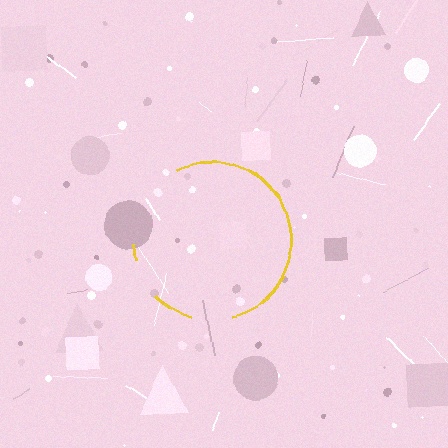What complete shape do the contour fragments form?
The contour fragments form a circle.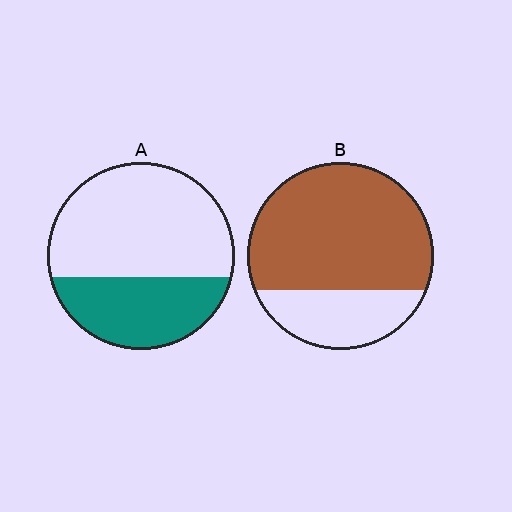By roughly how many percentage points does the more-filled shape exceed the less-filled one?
By roughly 35 percentage points (B over A).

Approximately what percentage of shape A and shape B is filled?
A is approximately 35% and B is approximately 75%.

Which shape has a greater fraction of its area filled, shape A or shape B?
Shape B.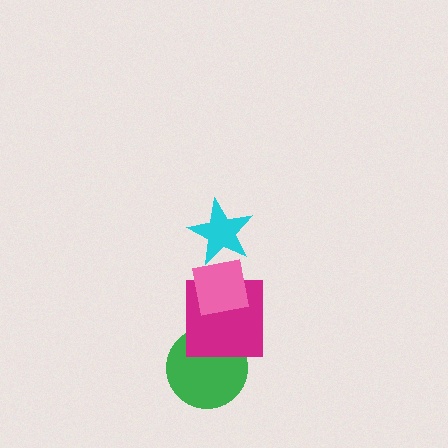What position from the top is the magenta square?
The magenta square is 3rd from the top.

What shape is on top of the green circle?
The magenta square is on top of the green circle.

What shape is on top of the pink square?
The cyan star is on top of the pink square.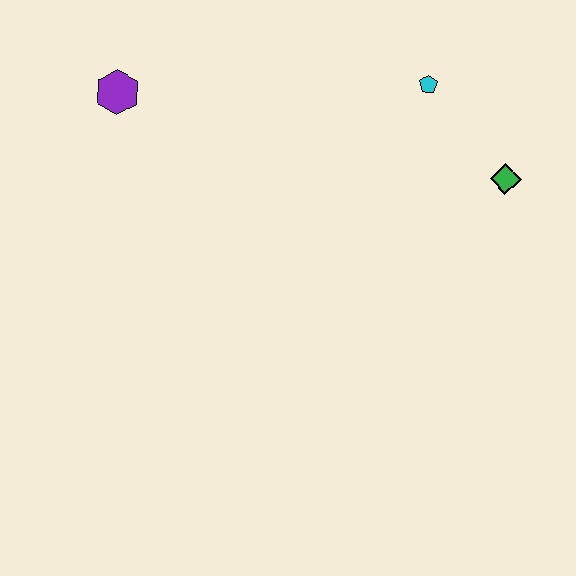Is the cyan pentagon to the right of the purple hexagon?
Yes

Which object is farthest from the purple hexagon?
The green diamond is farthest from the purple hexagon.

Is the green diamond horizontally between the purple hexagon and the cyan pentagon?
No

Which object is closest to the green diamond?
The cyan pentagon is closest to the green diamond.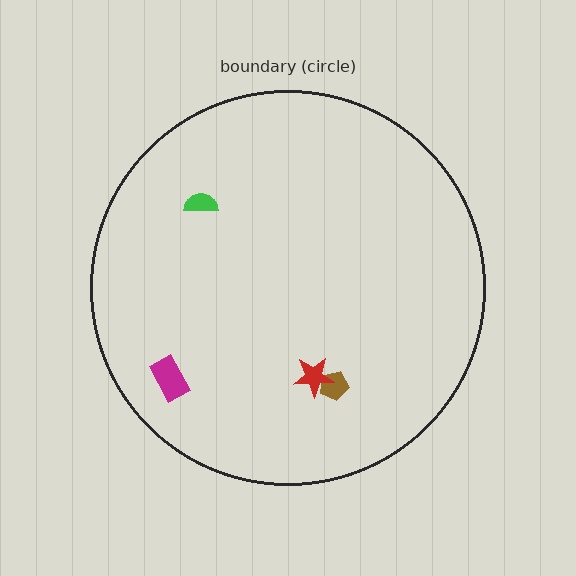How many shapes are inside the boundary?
4 inside, 0 outside.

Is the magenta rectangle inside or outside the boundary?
Inside.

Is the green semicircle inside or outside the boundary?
Inside.